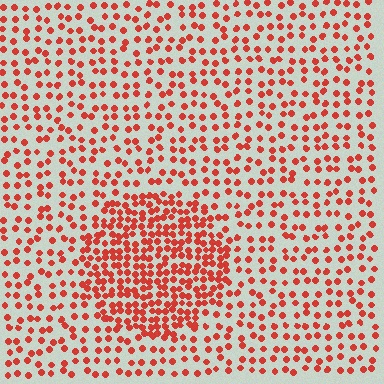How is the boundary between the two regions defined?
The boundary is defined by a change in element density (approximately 2.1x ratio). All elements are the same color, size, and shape.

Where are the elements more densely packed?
The elements are more densely packed inside the circle boundary.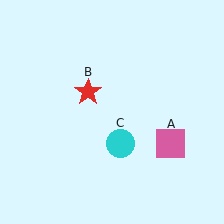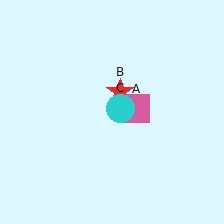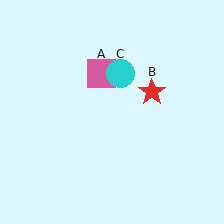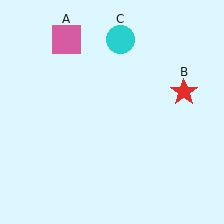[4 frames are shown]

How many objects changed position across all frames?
3 objects changed position: pink square (object A), red star (object B), cyan circle (object C).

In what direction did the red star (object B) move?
The red star (object B) moved right.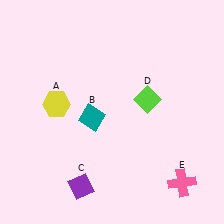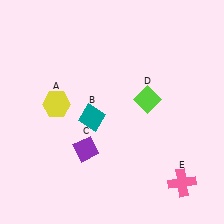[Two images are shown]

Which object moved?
The purple diamond (C) moved up.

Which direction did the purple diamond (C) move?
The purple diamond (C) moved up.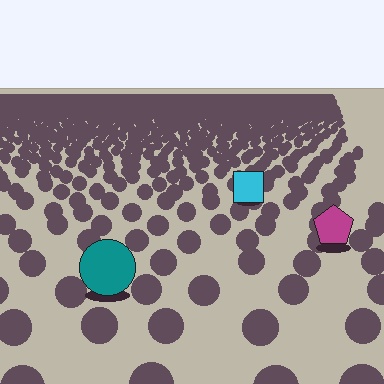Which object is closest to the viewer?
The teal circle is closest. The texture marks near it are larger and more spread out.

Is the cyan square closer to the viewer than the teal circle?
No. The teal circle is closer — you can tell from the texture gradient: the ground texture is coarser near it.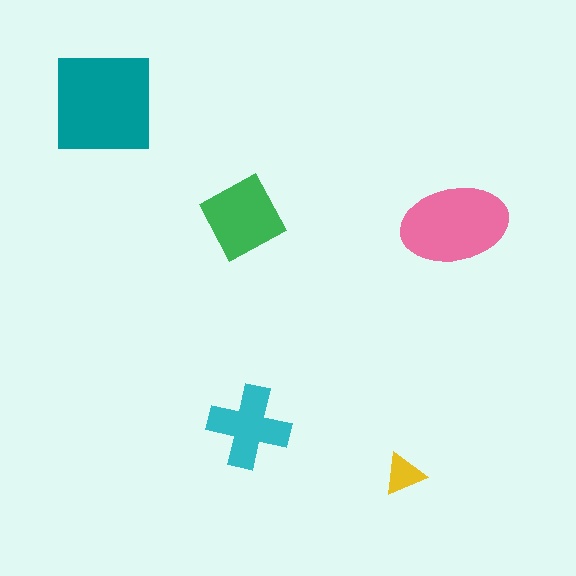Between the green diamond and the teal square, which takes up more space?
The teal square.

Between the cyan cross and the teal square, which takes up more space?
The teal square.